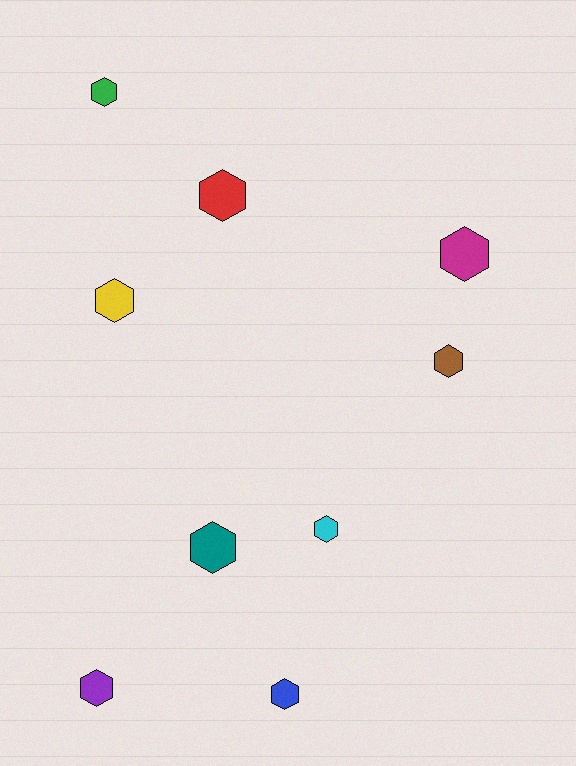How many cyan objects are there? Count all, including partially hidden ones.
There is 1 cyan object.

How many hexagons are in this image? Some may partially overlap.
There are 9 hexagons.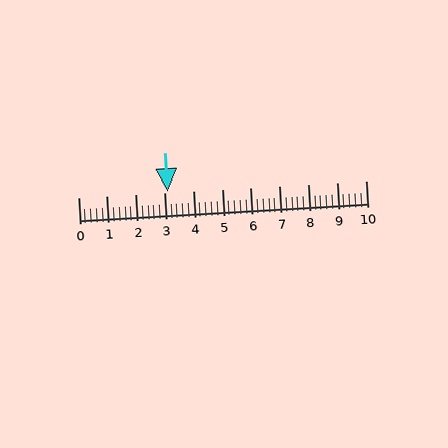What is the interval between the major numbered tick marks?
The major tick marks are spaced 1 units apart.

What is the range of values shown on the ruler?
The ruler shows values from 0 to 10.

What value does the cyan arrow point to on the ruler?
The cyan arrow points to approximately 3.1.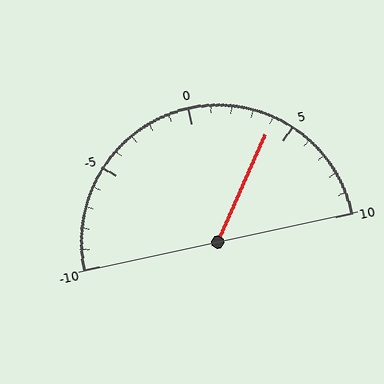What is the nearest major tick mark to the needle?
The nearest major tick mark is 5.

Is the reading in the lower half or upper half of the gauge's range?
The reading is in the upper half of the range (-10 to 10).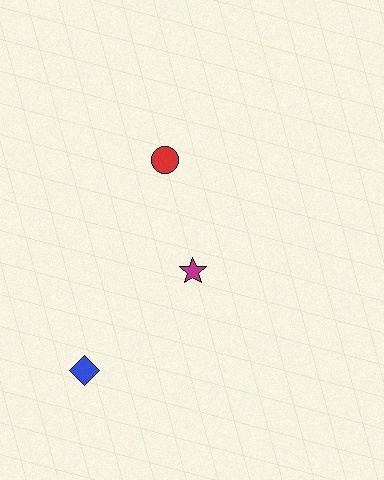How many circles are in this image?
There is 1 circle.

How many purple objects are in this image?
There are no purple objects.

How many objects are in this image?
There are 3 objects.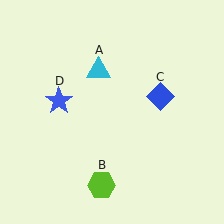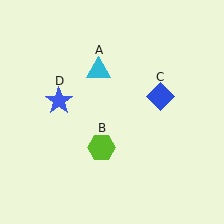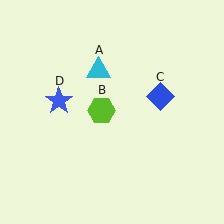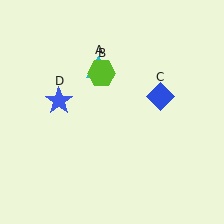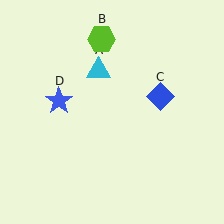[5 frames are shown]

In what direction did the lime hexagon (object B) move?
The lime hexagon (object B) moved up.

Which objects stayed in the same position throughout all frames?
Cyan triangle (object A) and blue diamond (object C) and blue star (object D) remained stationary.